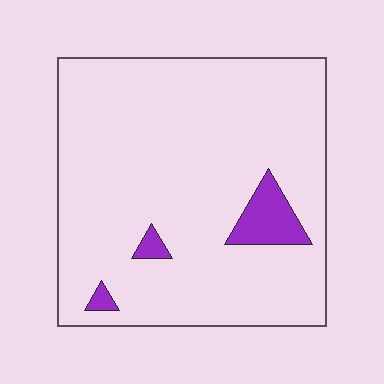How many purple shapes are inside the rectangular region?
3.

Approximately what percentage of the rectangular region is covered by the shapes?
Approximately 5%.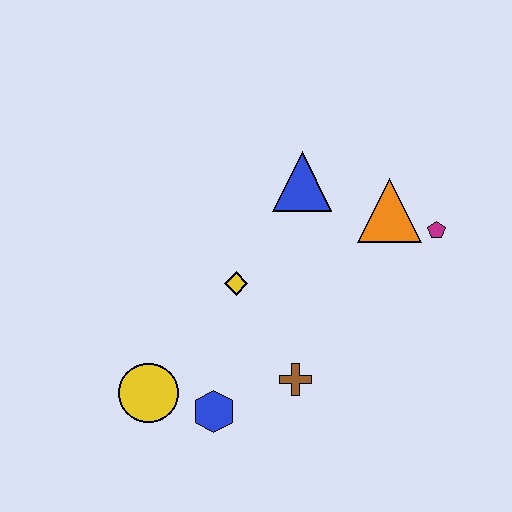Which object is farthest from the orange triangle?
The yellow circle is farthest from the orange triangle.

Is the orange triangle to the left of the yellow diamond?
No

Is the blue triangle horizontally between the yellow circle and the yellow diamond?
No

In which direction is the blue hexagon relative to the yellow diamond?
The blue hexagon is below the yellow diamond.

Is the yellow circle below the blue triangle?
Yes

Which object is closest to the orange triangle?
The magenta pentagon is closest to the orange triangle.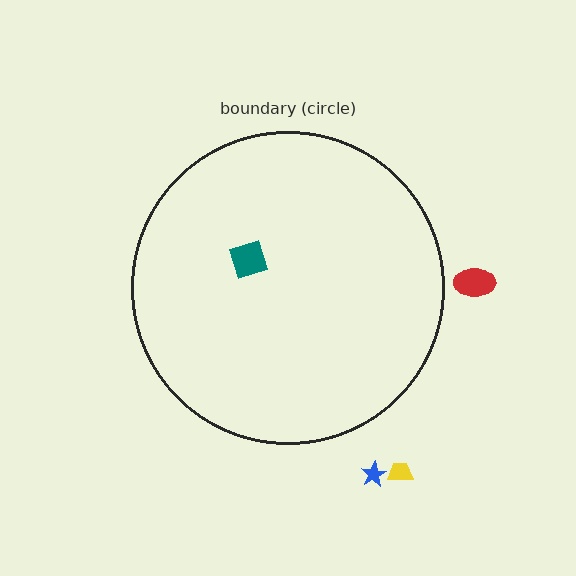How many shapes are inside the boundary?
1 inside, 3 outside.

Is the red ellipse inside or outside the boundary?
Outside.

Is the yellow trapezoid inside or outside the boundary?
Outside.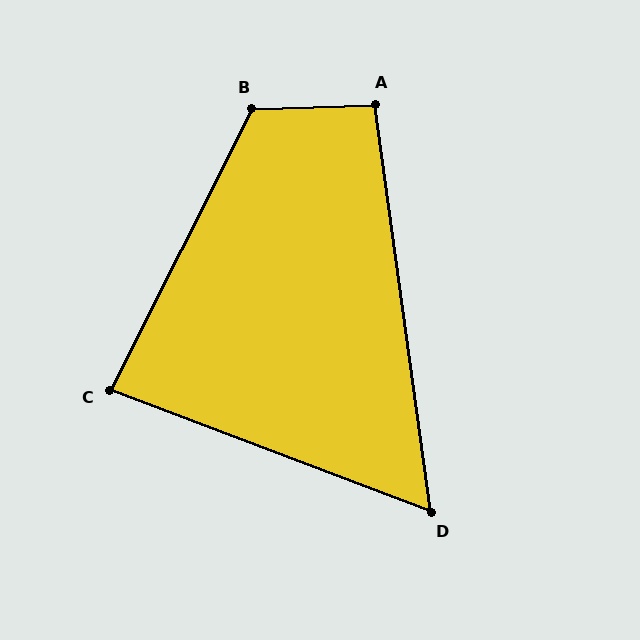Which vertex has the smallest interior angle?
D, at approximately 61 degrees.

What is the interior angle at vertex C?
Approximately 84 degrees (acute).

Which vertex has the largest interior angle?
B, at approximately 119 degrees.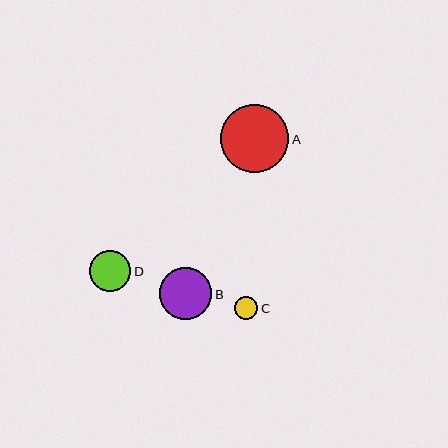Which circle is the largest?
Circle A is the largest with a size of approximately 68 pixels.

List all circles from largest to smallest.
From largest to smallest: A, B, D, C.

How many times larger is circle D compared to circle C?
Circle D is approximately 1.8 times the size of circle C.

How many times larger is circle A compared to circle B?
Circle A is approximately 1.3 times the size of circle B.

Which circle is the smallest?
Circle C is the smallest with a size of approximately 23 pixels.